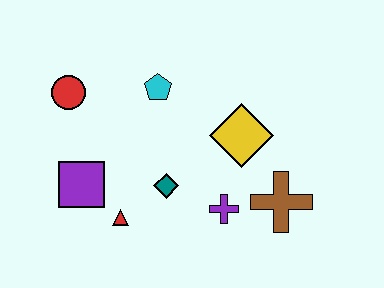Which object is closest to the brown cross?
The purple cross is closest to the brown cross.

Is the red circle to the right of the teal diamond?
No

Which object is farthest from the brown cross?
The red circle is farthest from the brown cross.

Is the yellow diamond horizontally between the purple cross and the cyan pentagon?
No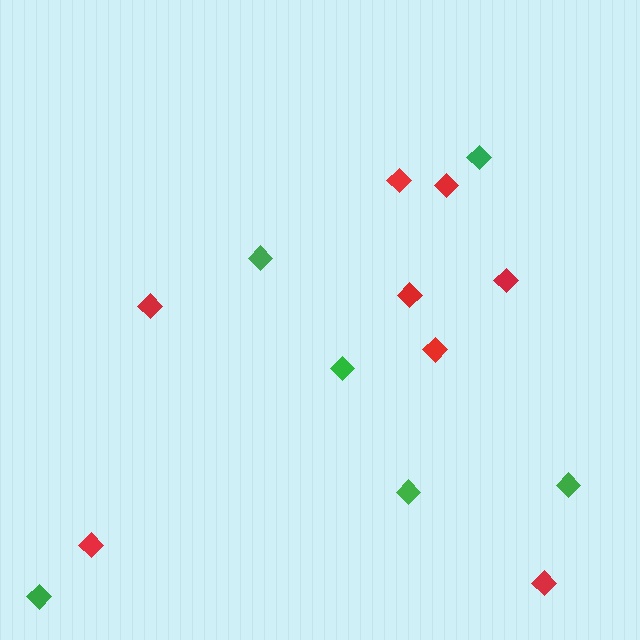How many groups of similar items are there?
There are 2 groups: one group of red diamonds (8) and one group of green diamonds (6).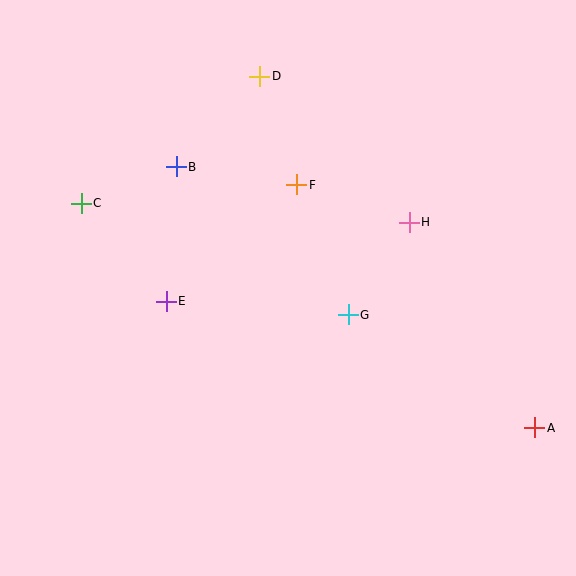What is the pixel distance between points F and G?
The distance between F and G is 140 pixels.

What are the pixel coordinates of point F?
Point F is at (297, 185).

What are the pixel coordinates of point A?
Point A is at (535, 428).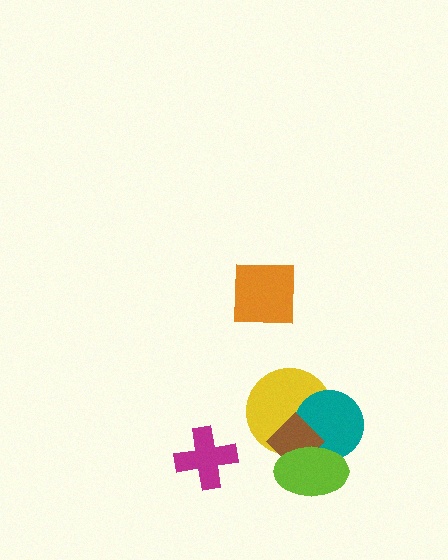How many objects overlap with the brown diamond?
3 objects overlap with the brown diamond.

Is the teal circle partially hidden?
Yes, it is partially covered by another shape.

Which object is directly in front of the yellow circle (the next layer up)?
The teal circle is directly in front of the yellow circle.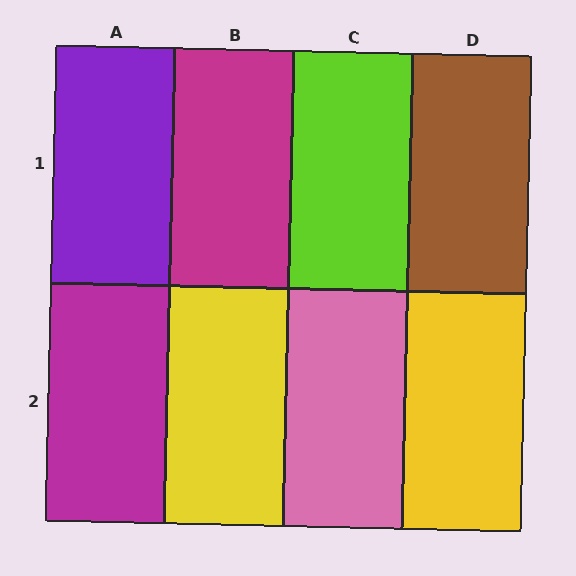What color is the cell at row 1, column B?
Magenta.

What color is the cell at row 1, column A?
Purple.